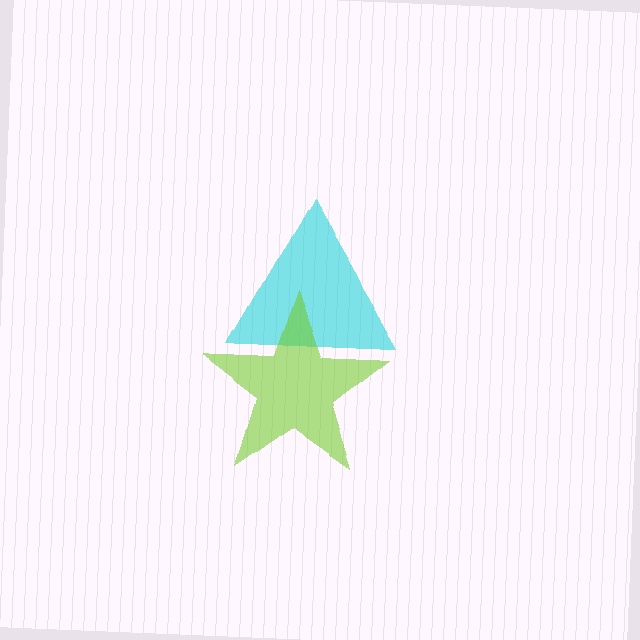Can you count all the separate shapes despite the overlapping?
Yes, there are 2 separate shapes.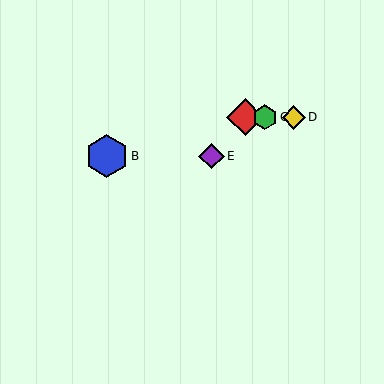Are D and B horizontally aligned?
No, D is at y≈117 and B is at y≈156.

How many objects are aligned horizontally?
3 objects (A, C, D) are aligned horizontally.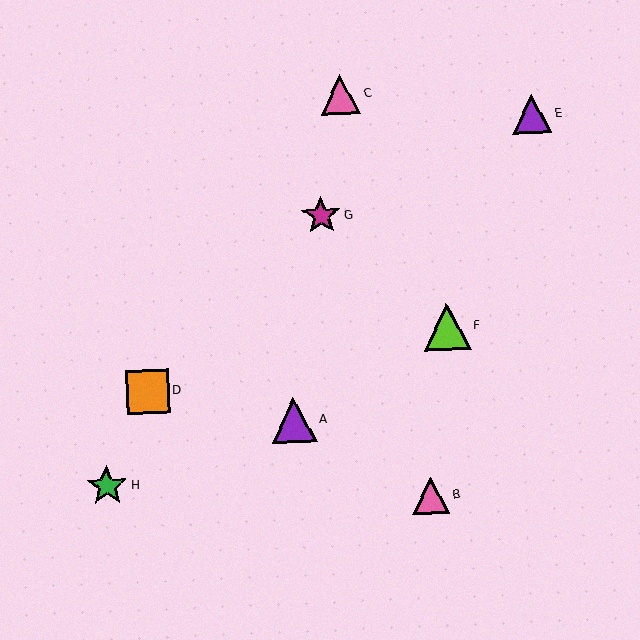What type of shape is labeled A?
Shape A is a purple triangle.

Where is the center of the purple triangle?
The center of the purple triangle is at (532, 114).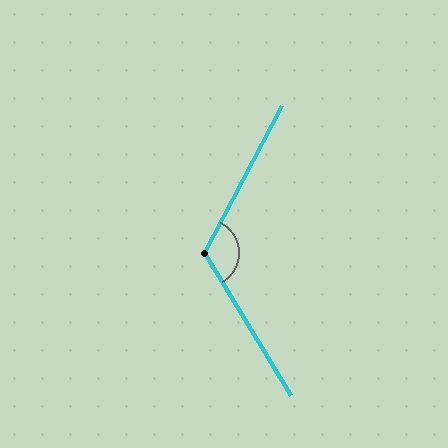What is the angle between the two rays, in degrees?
Approximately 121 degrees.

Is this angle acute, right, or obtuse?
It is obtuse.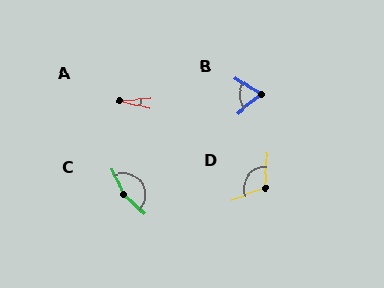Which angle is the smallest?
A, at approximately 18 degrees.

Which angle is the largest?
C, at approximately 157 degrees.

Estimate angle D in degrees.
Approximately 114 degrees.